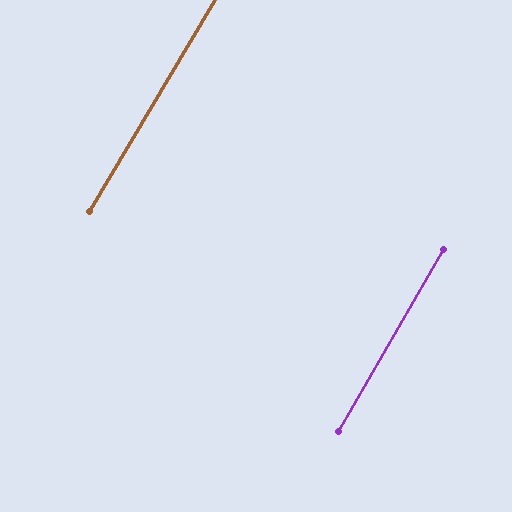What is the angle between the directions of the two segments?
Approximately 1 degree.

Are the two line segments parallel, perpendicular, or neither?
Parallel — their directions differ by only 0.8°.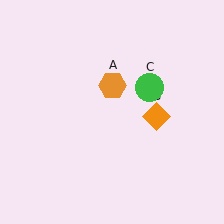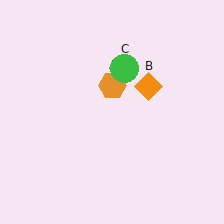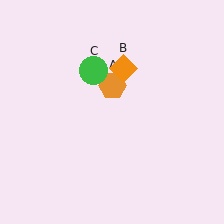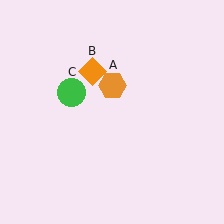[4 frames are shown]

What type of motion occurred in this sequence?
The orange diamond (object B), green circle (object C) rotated counterclockwise around the center of the scene.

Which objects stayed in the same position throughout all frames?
Orange hexagon (object A) remained stationary.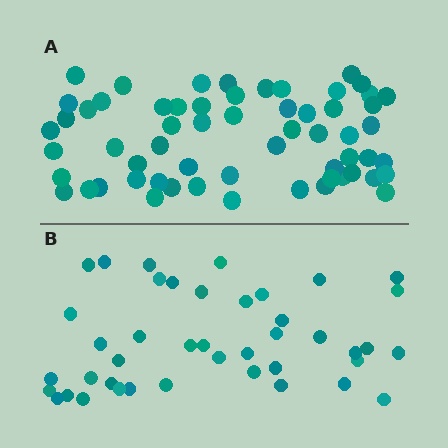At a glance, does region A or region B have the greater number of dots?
Region A (the top region) has more dots.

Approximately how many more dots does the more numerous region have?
Region A has approximately 20 more dots than region B.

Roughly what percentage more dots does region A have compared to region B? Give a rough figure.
About 45% more.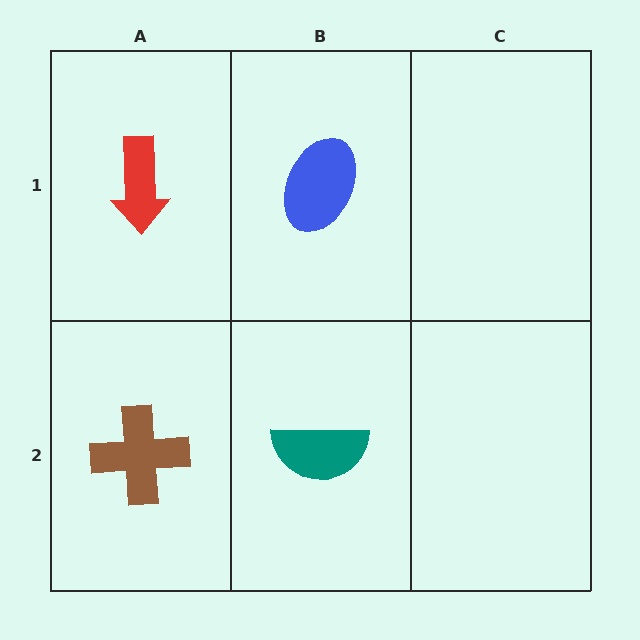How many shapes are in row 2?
2 shapes.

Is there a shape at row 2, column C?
No, that cell is empty.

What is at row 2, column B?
A teal semicircle.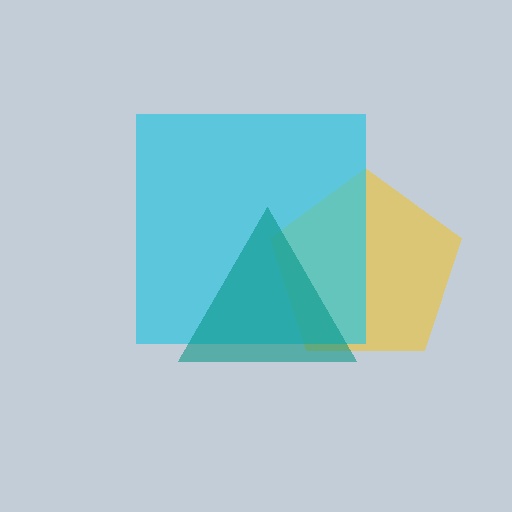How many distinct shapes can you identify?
There are 3 distinct shapes: a yellow pentagon, a cyan square, a teal triangle.